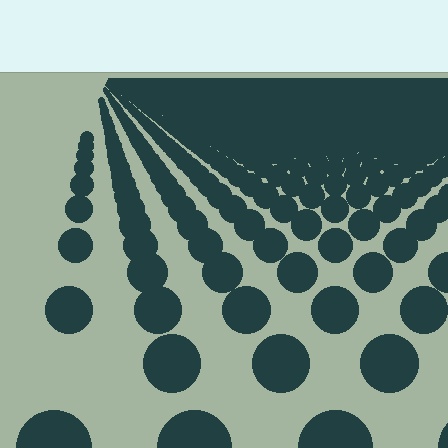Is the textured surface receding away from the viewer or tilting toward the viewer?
The surface is receding away from the viewer. Texture elements get smaller and denser toward the top.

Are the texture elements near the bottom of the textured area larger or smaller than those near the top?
Larger. Near the bottom, elements are closer to the viewer and appear at a bigger on-screen size.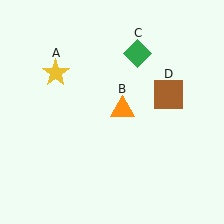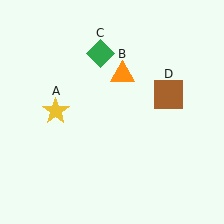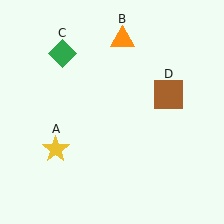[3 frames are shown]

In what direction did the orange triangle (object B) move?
The orange triangle (object B) moved up.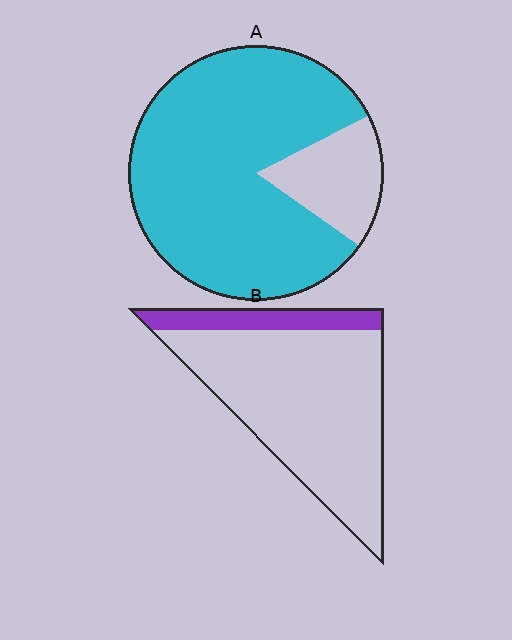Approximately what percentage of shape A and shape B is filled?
A is approximately 85% and B is approximately 15%.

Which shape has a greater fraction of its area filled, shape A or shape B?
Shape A.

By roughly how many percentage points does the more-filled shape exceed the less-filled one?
By roughly 65 percentage points (A over B).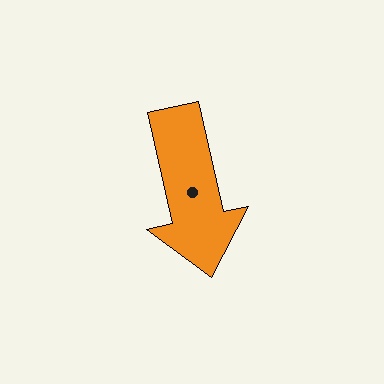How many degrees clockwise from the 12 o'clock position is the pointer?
Approximately 167 degrees.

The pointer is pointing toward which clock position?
Roughly 6 o'clock.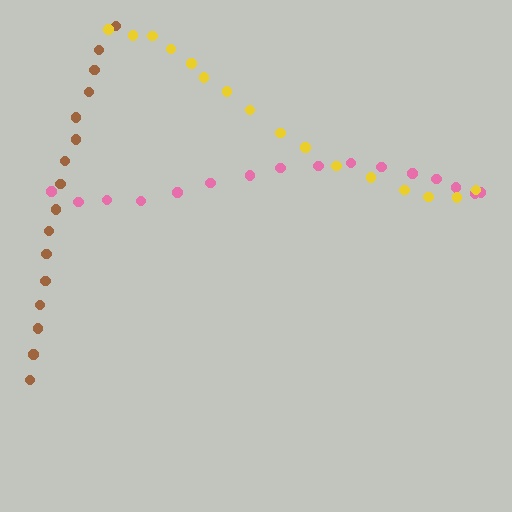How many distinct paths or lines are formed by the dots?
There are 3 distinct paths.